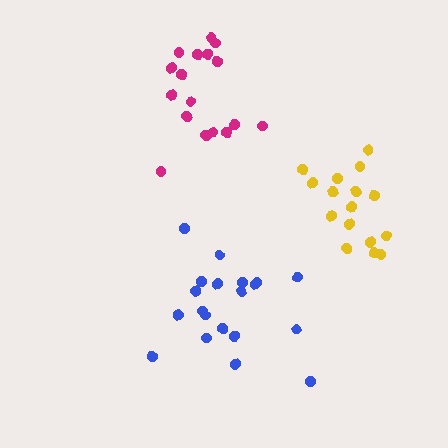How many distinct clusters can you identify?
There are 3 distinct clusters.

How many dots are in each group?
Group 1: 20 dots, Group 2: 16 dots, Group 3: 17 dots (53 total).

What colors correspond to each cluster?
The clusters are colored: blue, yellow, magenta.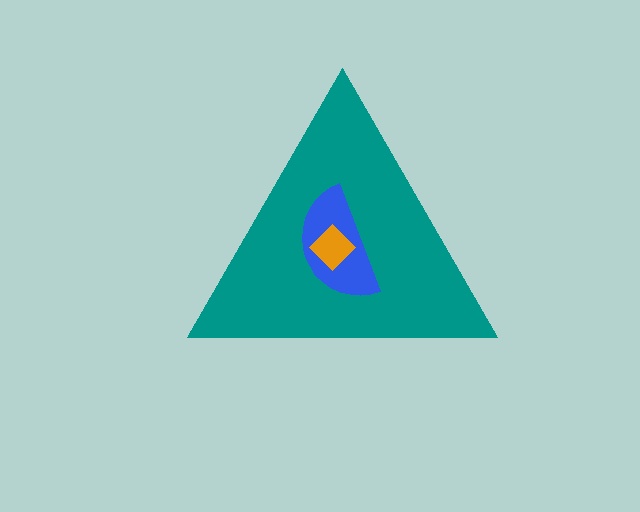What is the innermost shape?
The orange diamond.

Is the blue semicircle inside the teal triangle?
Yes.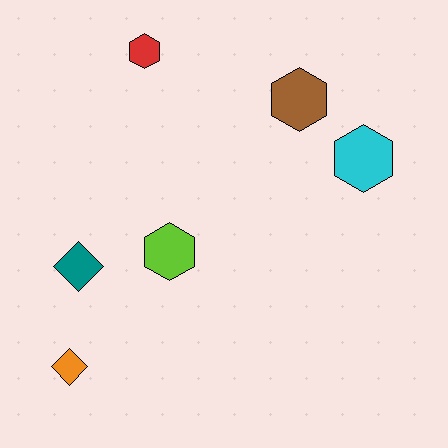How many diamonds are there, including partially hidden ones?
There are 2 diamonds.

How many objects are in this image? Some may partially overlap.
There are 6 objects.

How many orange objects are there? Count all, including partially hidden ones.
There is 1 orange object.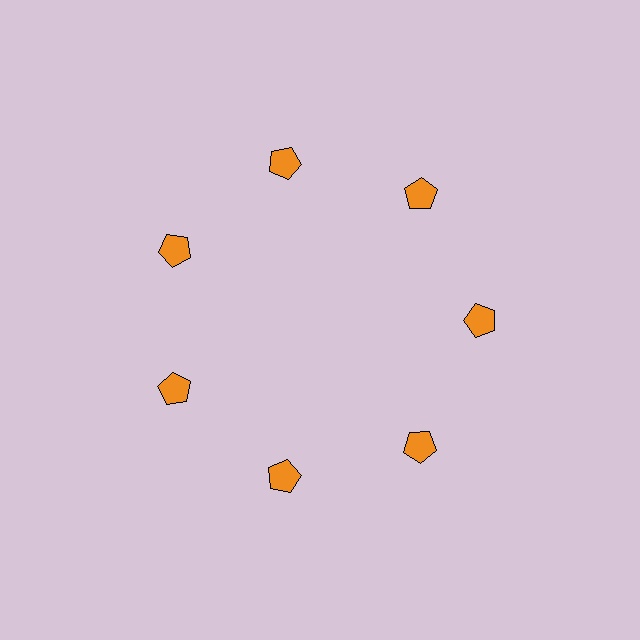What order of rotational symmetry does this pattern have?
This pattern has 7-fold rotational symmetry.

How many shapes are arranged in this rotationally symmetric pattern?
There are 7 shapes, arranged in 7 groups of 1.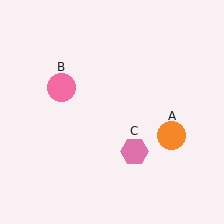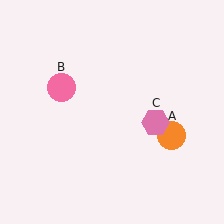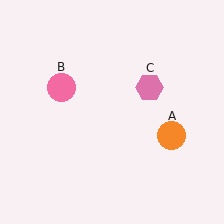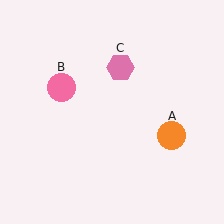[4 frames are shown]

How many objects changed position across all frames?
1 object changed position: pink hexagon (object C).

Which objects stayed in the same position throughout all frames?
Orange circle (object A) and pink circle (object B) remained stationary.